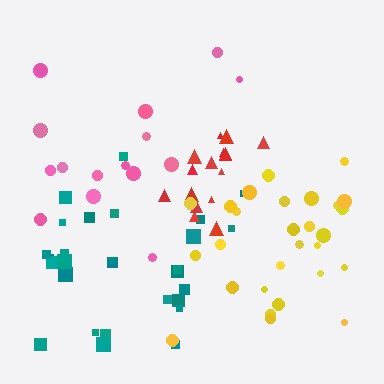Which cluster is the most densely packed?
Red.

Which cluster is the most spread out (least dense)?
Pink.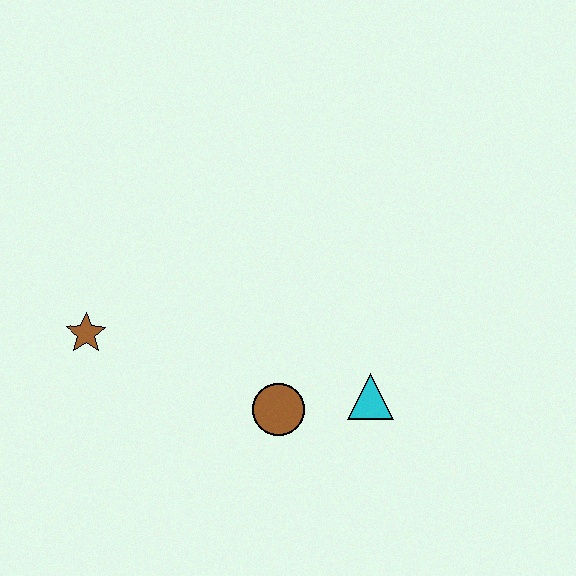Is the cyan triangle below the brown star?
Yes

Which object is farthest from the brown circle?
The brown star is farthest from the brown circle.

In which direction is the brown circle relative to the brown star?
The brown circle is to the right of the brown star.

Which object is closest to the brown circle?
The cyan triangle is closest to the brown circle.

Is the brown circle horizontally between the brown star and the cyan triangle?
Yes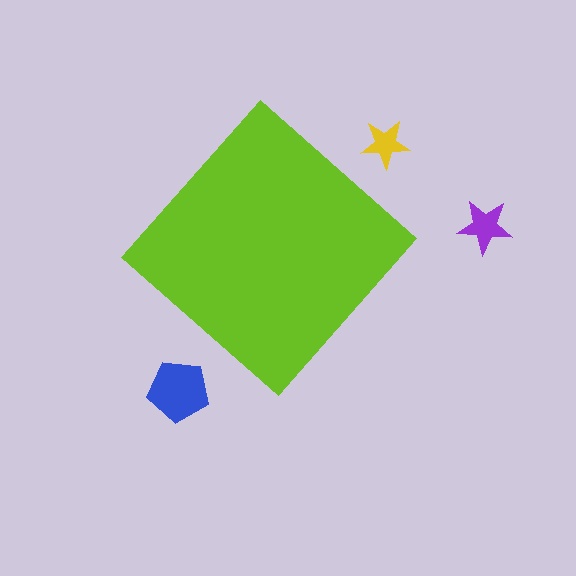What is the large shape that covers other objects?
A lime diamond.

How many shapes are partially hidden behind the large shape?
0 shapes are partially hidden.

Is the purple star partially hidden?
No, the purple star is fully visible.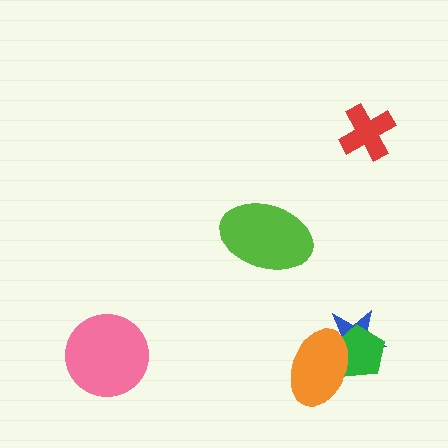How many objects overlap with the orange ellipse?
2 objects overlap with the orange ellipse.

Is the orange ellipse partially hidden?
No, no other shape covers it.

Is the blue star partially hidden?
Yes, it is partially covered by another shape.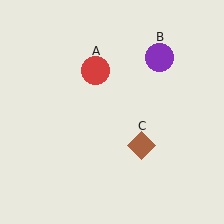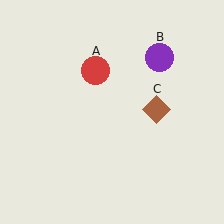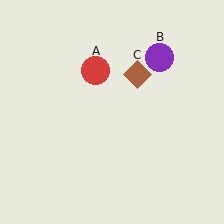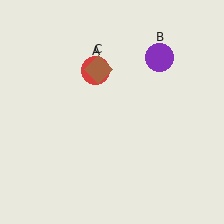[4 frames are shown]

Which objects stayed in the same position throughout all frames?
Red circle (object A) and purple circle (object B) remained stationary.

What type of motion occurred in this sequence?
The brown diamond (object C) rotated counterclockwise around the center of the scene.